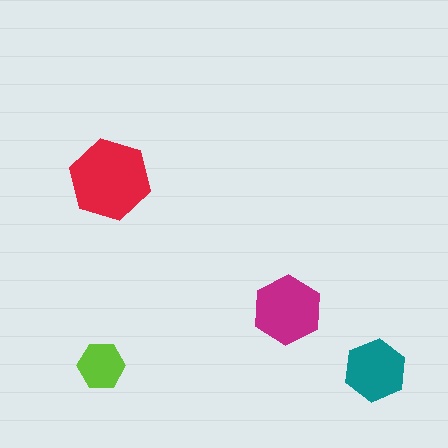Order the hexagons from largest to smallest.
the red one, the magenta one, the teal one, the lime one.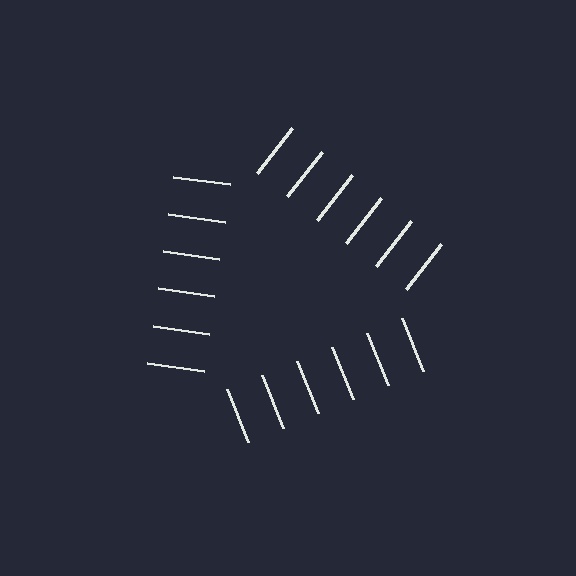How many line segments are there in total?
18 — 6 along each of the 3 edges.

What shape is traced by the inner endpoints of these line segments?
An illusory triangle — the line segments terminate on its edges but no continuous stroke is drawn.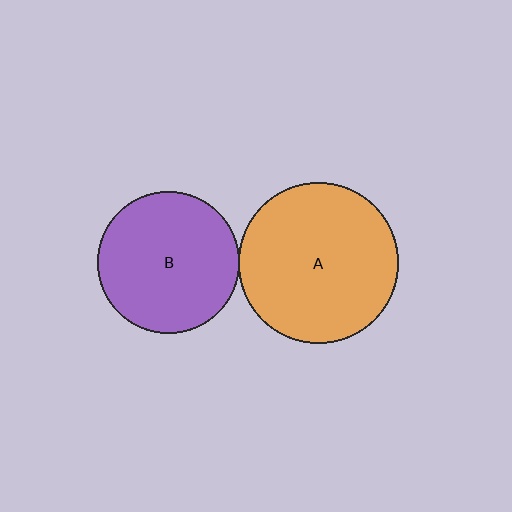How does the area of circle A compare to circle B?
Approximately 1.3 times.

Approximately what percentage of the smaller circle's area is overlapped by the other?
Approximately 5%.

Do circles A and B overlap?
Yes.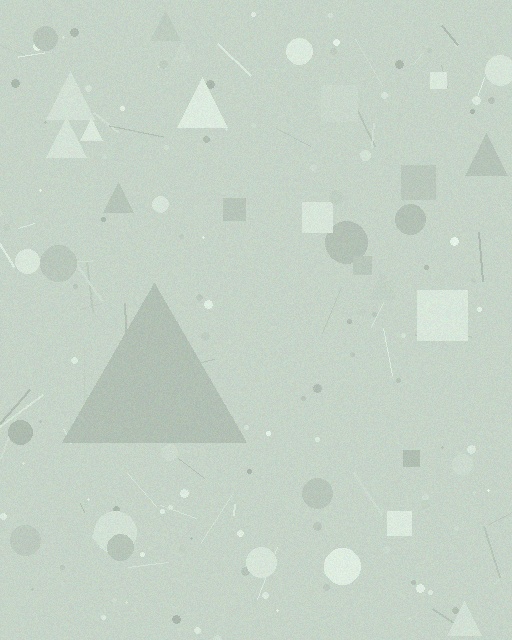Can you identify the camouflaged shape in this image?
The camouflaged shape is a triangle.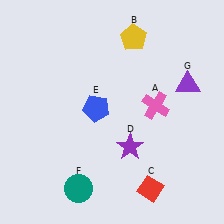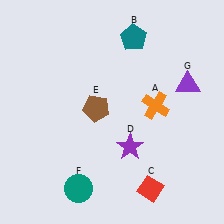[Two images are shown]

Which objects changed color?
A changed from pink to orange. B changed from yellow to teal. E changed from blue to brown.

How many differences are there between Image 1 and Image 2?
There are 3 differences between the two images.